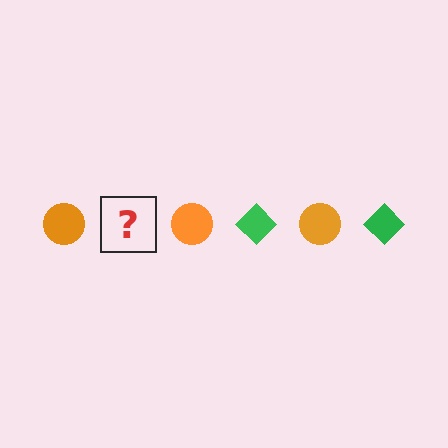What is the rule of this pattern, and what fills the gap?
The rule is that the pattern alternates between orange circle and green diamond. The gap should be filled with a green diamond.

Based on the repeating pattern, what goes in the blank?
The blank should be a green diamond.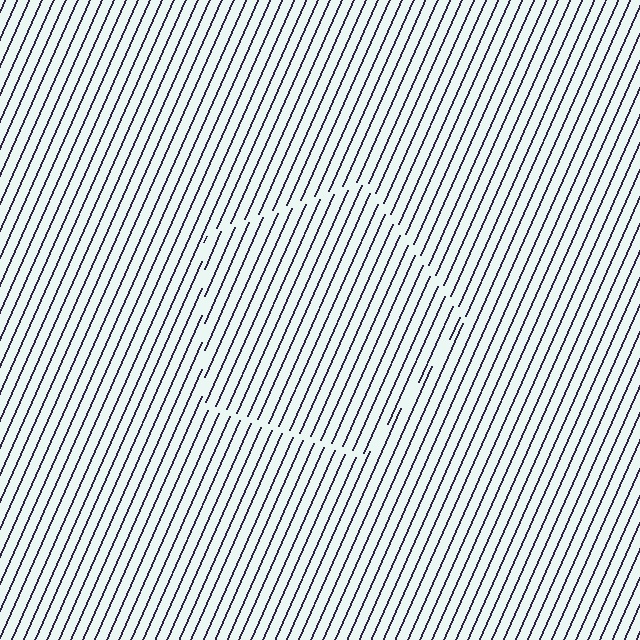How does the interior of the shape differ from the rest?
The interior of the shape contains the same grating, shifted by half a period — the contour is defined by the phase discontinuity where line-ends from the inner and outer gratings abut.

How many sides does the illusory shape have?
5 sides — the line-ends trace a pentagon.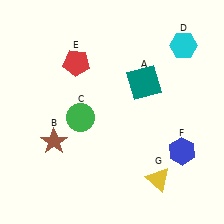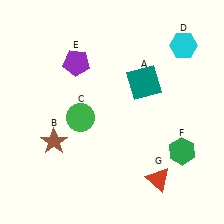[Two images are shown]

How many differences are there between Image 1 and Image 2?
There are 3 differences between the two images.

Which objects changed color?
E changed from red to purple. F changed from blue to green. G changed from yellow to red.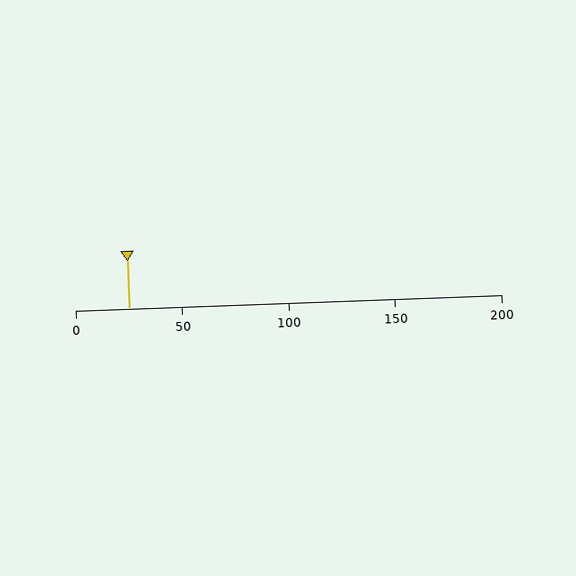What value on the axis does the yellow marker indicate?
The marker indicates approximately 25.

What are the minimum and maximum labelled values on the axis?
The axis runs from 0 to 200.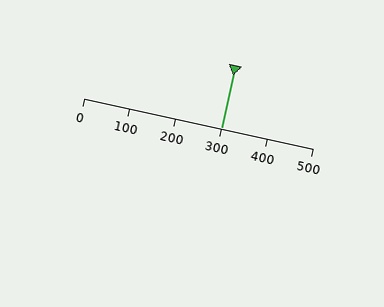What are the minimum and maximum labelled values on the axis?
The axis runs from 0 to 500.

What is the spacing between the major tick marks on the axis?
The major ticks are spaced 100 apart.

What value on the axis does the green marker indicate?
The marker indicates approximately 300.